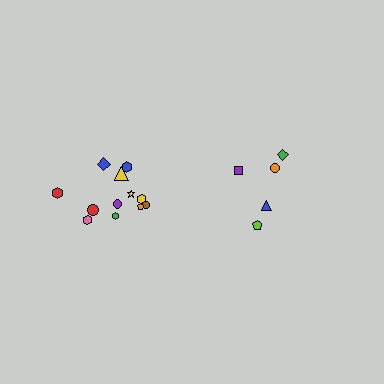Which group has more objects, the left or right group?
The left group.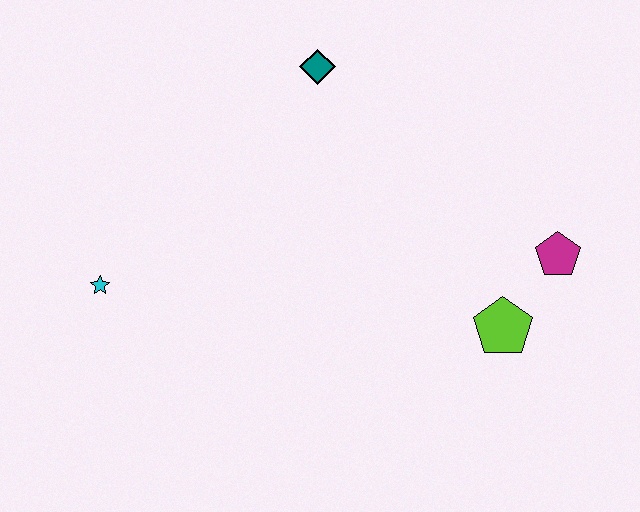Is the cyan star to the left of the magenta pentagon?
Yes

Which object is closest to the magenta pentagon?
The lime pentagon is closest to the magenta pentagon.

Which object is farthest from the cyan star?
The magenta pentagon is farthest from the cyan star.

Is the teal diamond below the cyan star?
No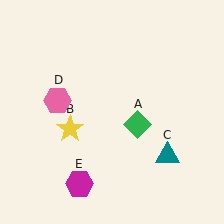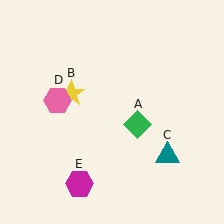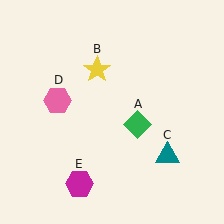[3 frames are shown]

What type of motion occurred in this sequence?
The yellow star (object B) rotated clockwise around the center of the scene.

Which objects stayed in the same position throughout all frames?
Green diamond (object A) and teal triangle (object C) and pink hexagon (object D) and magenta hexagon (object E) remained stationary.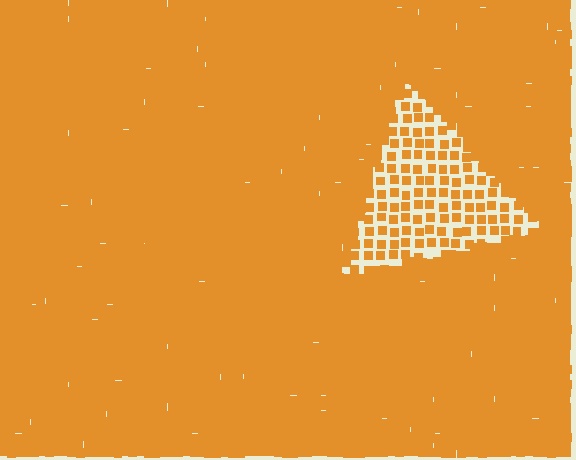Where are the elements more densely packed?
The elements are more densely packed outside the triangle boundary.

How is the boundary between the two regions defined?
The boundary is defined by a change in element density (approximately 2.7x ratio). All elements are the same color, size, and shape.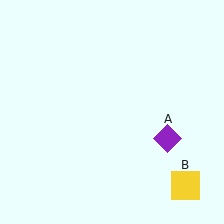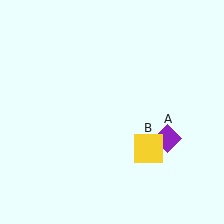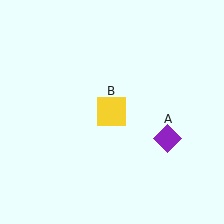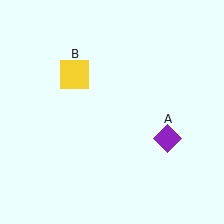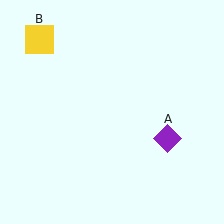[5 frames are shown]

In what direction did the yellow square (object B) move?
The yellow square (object B) moved up and to the left.